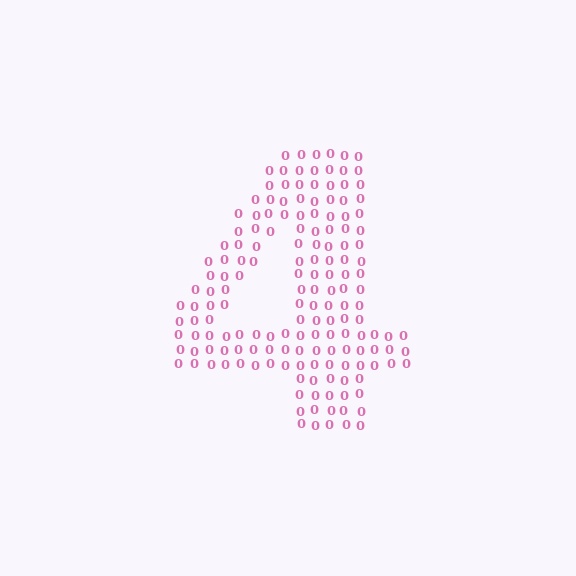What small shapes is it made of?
It is made of small digit 0's.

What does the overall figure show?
The overall figure shows the digit 4.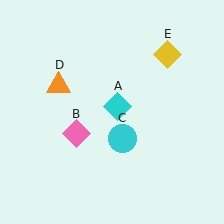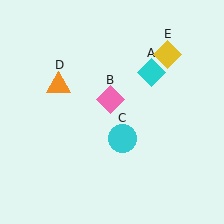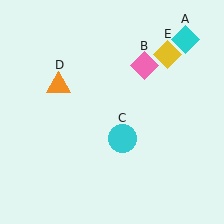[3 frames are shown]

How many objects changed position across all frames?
2 objects changed position: cyan diamond (object A), pink diamond (object B).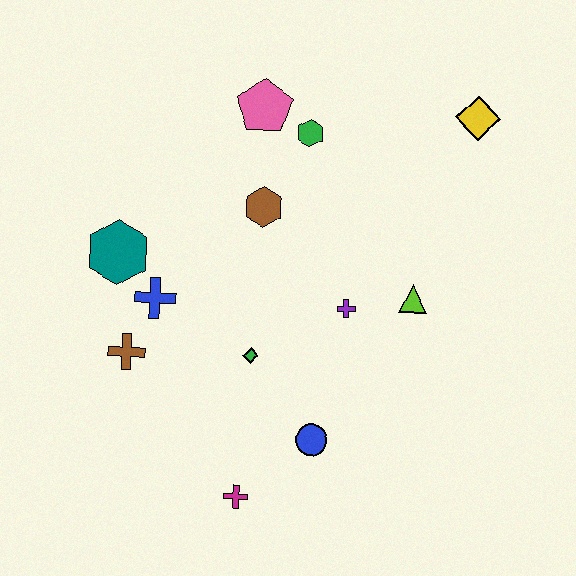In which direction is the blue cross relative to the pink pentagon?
The blue cross is below the pink pentagon.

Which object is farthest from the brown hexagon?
The magenta cross is farthest from the brown hexagon.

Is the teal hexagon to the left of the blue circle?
Yes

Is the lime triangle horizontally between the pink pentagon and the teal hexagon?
No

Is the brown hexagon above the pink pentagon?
No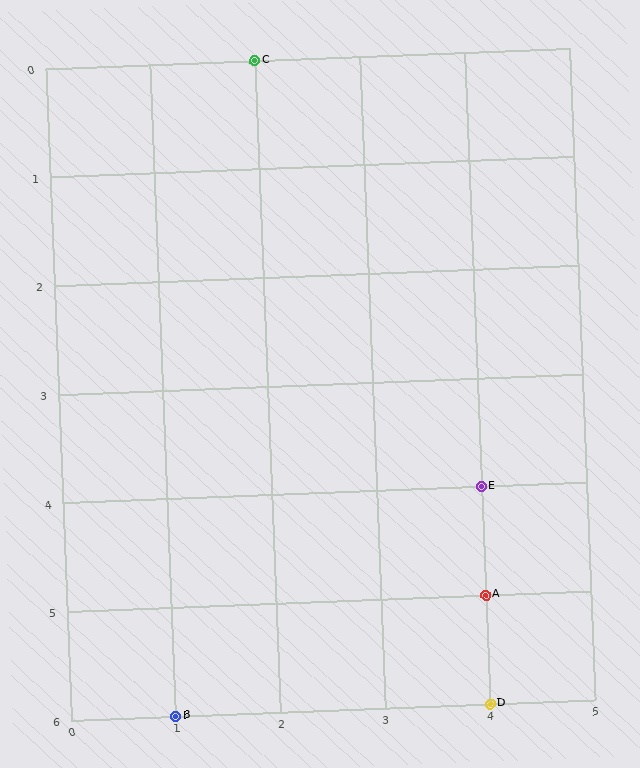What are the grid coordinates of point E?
Point E is at grid coordinates (4, 4).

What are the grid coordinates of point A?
Point A is at grid coordinates (4, 5).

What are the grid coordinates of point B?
Point B is at grid coordinates (1, 6).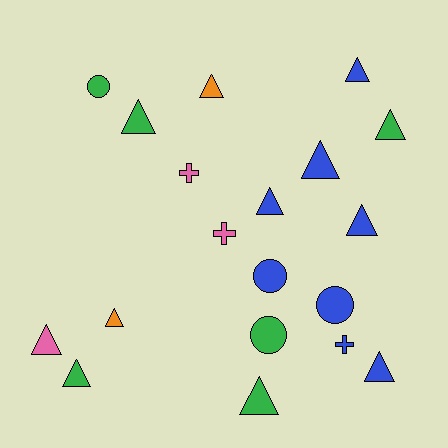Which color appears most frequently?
Blue, with 8 objects.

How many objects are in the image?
There are 19 objects.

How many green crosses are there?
There are no green crosses.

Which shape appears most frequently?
Triangle, with 12 objects.